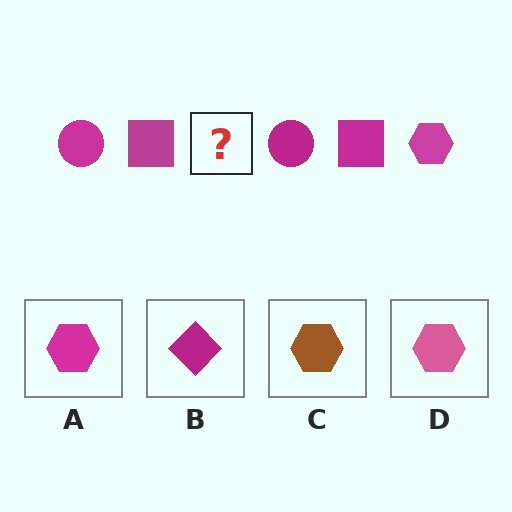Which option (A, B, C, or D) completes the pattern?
A.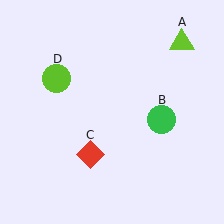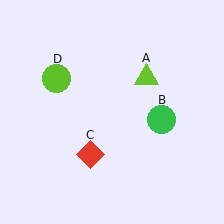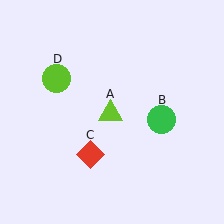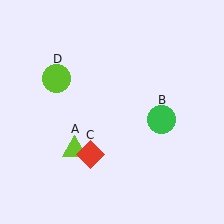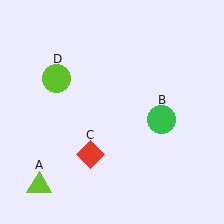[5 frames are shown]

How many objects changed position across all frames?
1 object changed position: lime triangle (object A).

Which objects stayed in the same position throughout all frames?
Green circle (object B) and red diamond (object C) and lime circle (object D) remained stationary.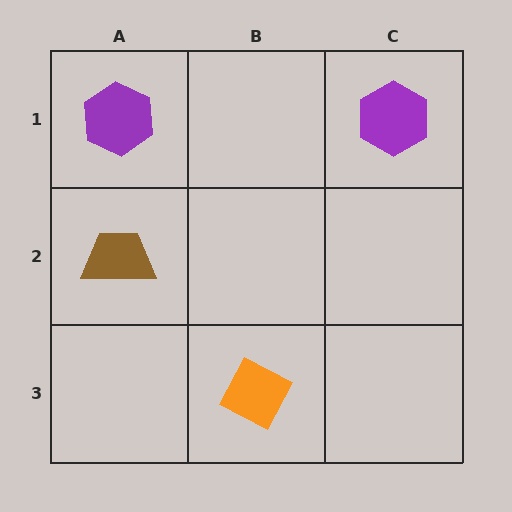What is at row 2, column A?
A brown trapezoid.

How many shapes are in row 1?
2 shapes.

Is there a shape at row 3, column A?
No, that cell is empty.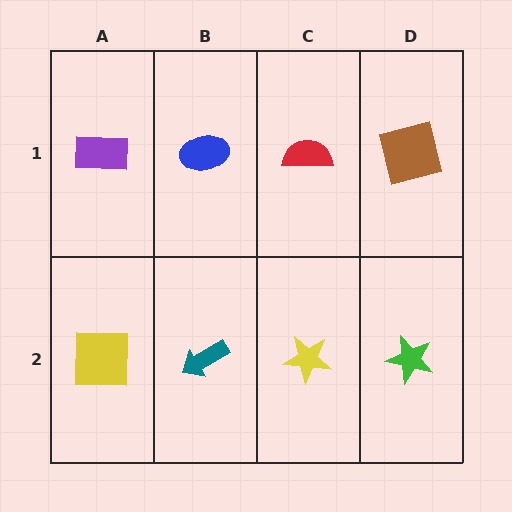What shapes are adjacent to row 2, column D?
A brown square (row 1, column D), a yellow star (row 2, column C).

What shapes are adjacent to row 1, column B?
A teal arrow (row 2, column B), a purple rectangle (row 1, column A), a red semicircle (row 1, column C).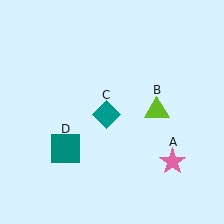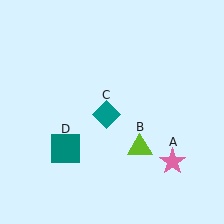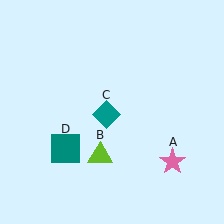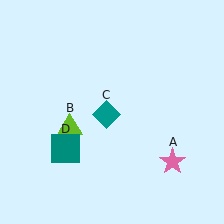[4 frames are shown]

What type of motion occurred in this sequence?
The lime triangle (object B) rotated clockwise around the center of the scene.